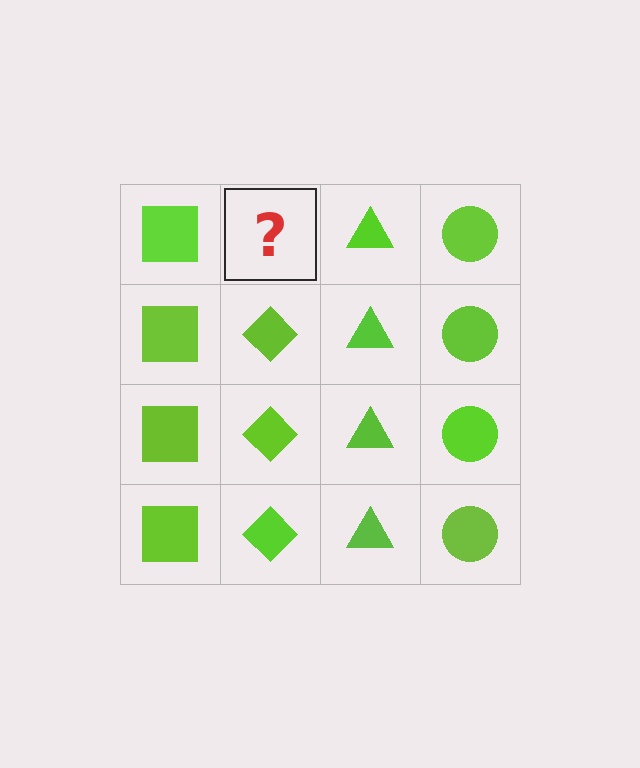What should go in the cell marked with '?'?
The missing cell should contain a lime diamond.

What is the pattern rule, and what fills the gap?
The rule is that each column has a consistent shape. The gap should be filled with a lime diamond.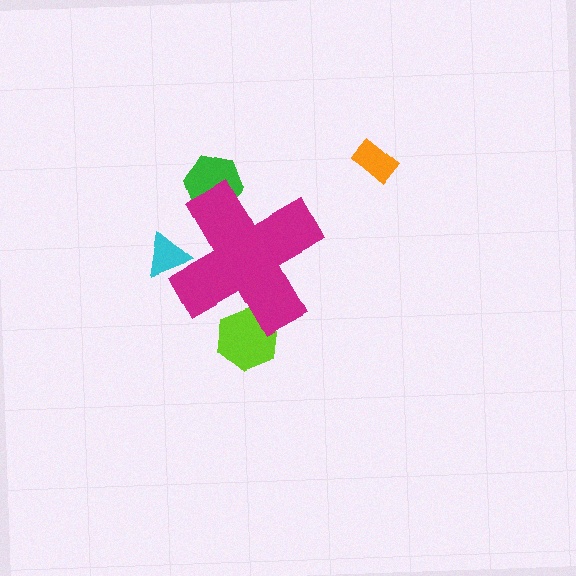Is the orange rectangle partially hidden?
No, the orange rectangle is fully visible.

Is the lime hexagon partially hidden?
Yes, the lime hexagon is partially hidden behind the magenta cross.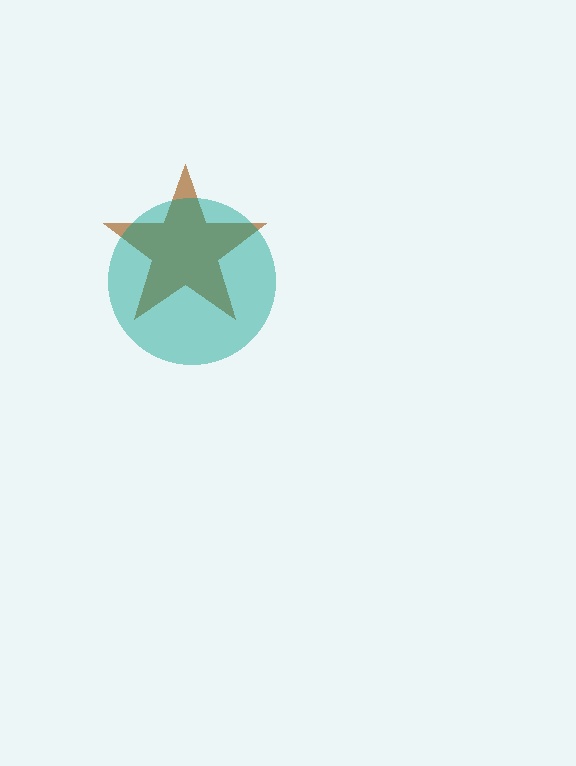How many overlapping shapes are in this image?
There are 2 overlapping shapes in the image.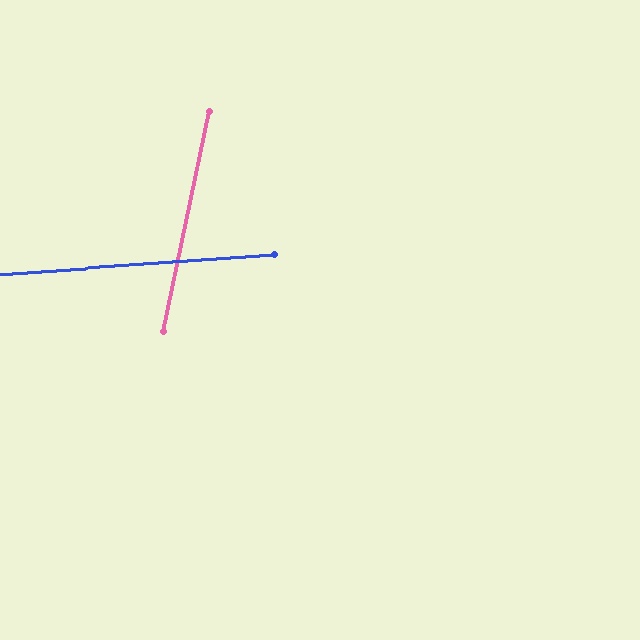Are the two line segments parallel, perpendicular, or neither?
Neither parallel nor perpendicular — they differ by about 74°.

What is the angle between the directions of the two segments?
Approximately 74 degrees.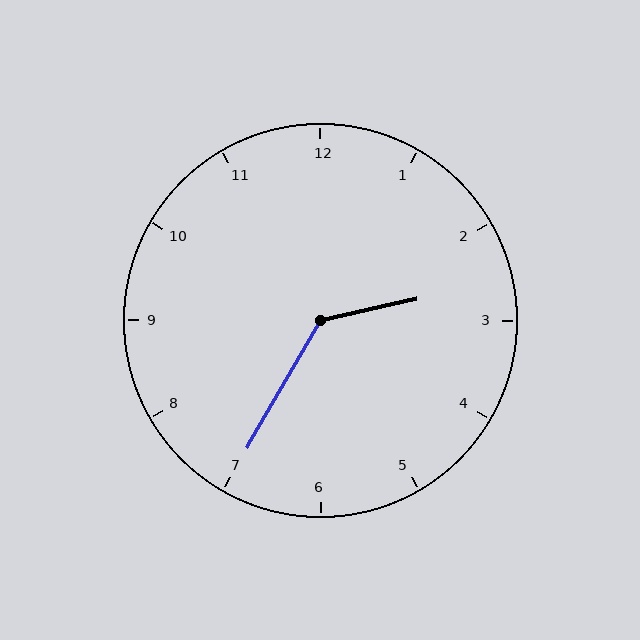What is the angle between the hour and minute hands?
Approximately 132 degrees.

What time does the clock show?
2:35.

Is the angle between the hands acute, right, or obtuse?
It is obtuse.